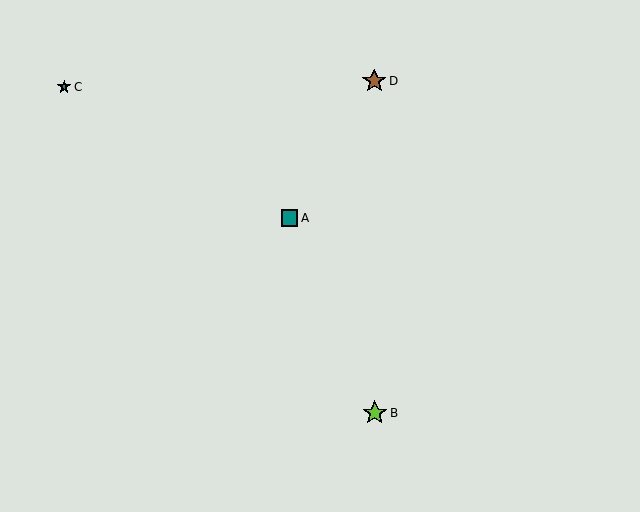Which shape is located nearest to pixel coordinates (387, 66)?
The brown star (labeled D) at (374, 81) is nearest to that location.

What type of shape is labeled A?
Shape A is a teal square.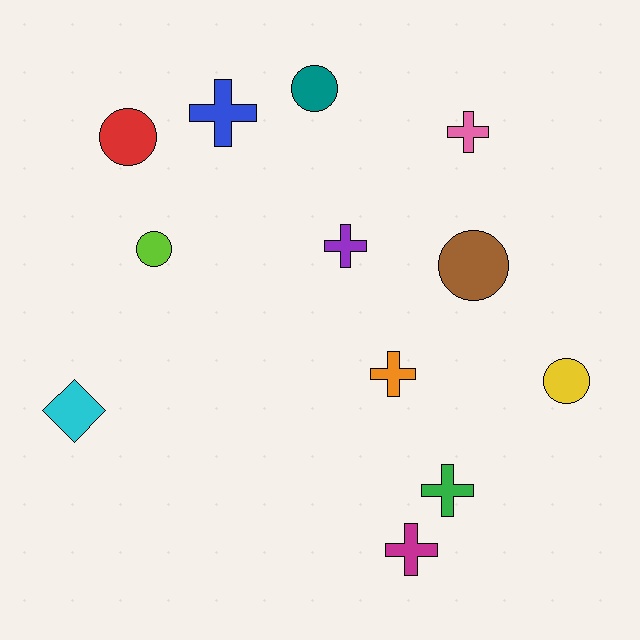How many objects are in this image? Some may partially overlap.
There are 12 objects.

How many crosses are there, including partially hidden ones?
There are 6 crosses.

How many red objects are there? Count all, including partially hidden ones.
There is 1 red object.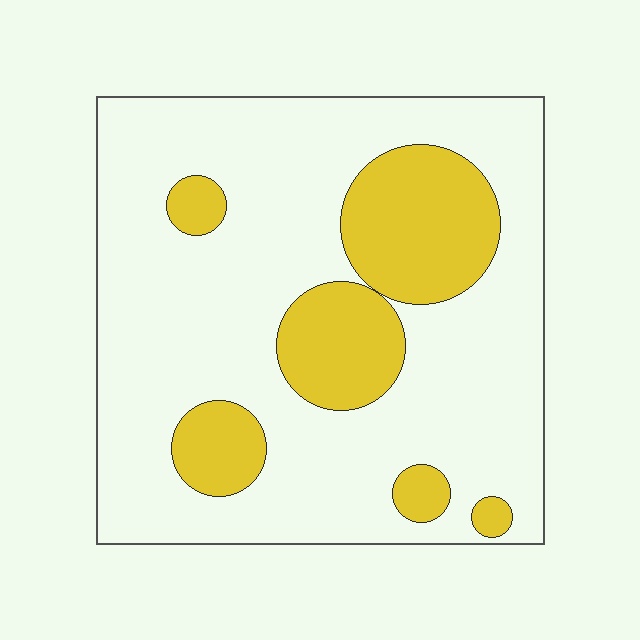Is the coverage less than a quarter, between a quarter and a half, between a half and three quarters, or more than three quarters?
Less than a quarter.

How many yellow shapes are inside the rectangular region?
6.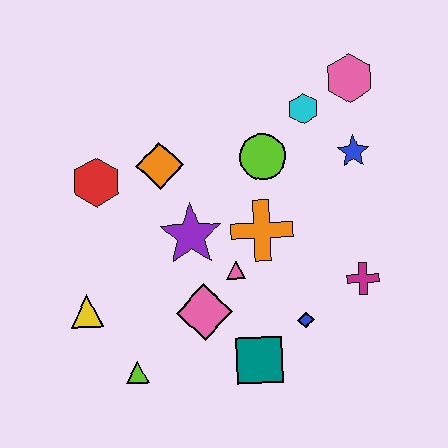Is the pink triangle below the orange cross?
Yes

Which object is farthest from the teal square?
The pink hexagon is farthest from the teal square.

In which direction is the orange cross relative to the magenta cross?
The orange cross is to the left of the magenta cross.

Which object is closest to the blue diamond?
The teal square is closest to the blue diamond.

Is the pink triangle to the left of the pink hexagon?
Yes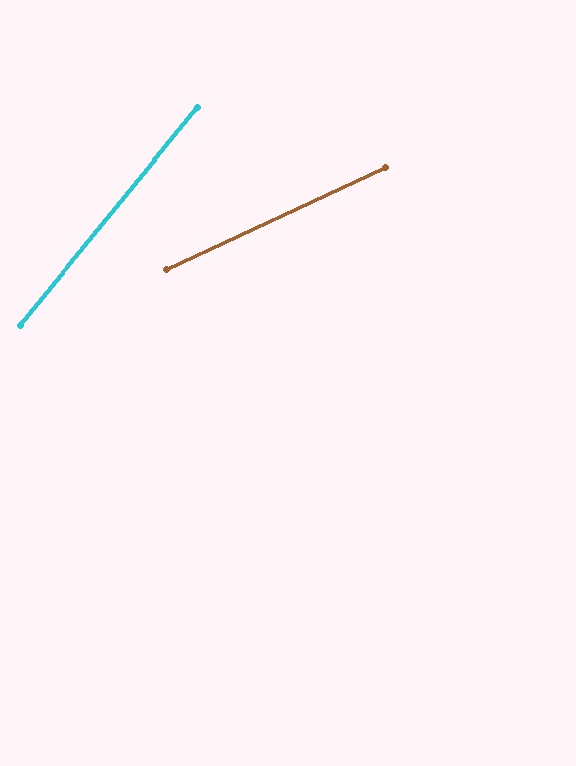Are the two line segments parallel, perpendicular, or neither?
Neither parallel nor perpendicular — they differ by about 26°.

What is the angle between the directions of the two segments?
Approximately 26 degrees.